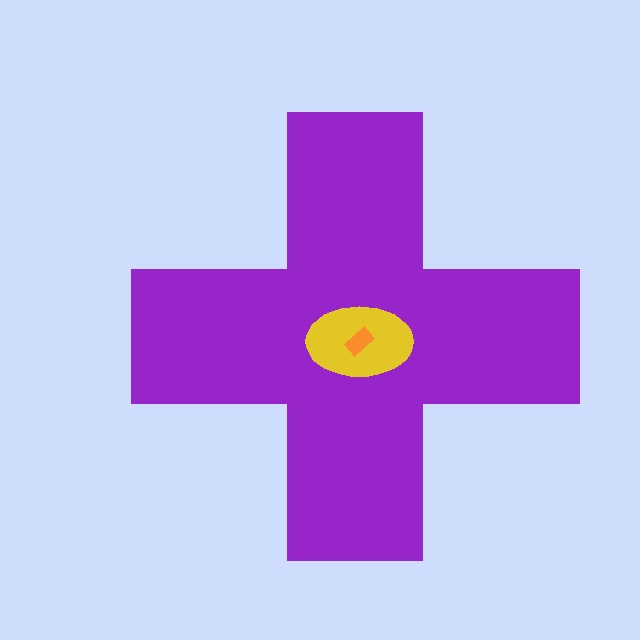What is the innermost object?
The orange rectangle.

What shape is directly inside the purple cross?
The yellow ellipse.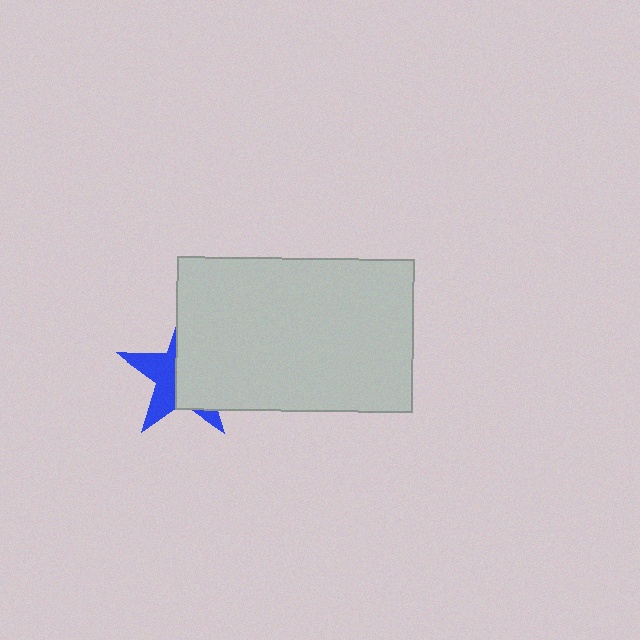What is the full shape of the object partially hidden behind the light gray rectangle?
The partially hidden object is a blue star.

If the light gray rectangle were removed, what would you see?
You would see the complete blue star.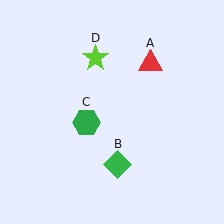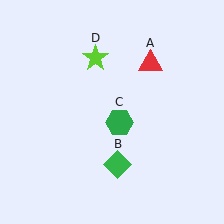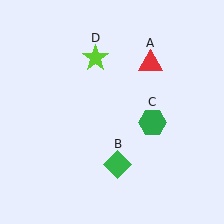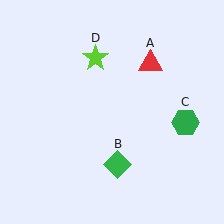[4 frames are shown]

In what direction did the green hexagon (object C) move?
The green hexagon (object C) moved right.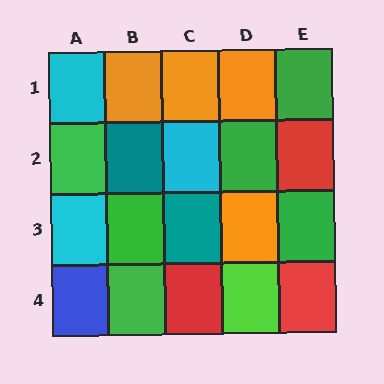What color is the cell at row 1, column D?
Orange.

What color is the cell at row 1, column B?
Orange.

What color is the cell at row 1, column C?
Orange.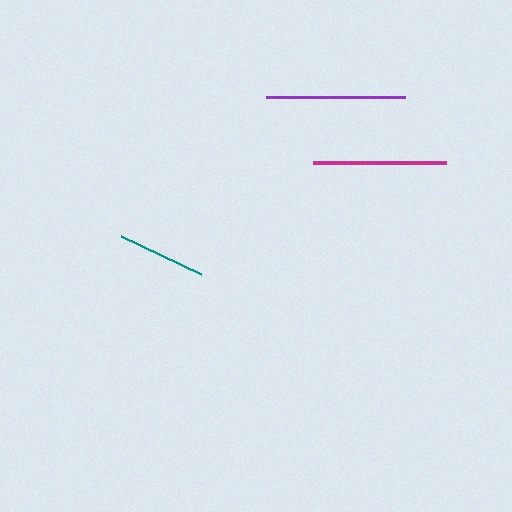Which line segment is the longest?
The purple line is the longest at approximately 139 pixels.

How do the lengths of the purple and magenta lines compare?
The purple and magenta lines are approximately the same length.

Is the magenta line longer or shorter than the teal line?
The magenta line is longer than the teal line.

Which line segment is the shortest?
The teal line is the shortest at approximately 88 pixels.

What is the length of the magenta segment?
The magenta segment is approximately 133 pixels long.